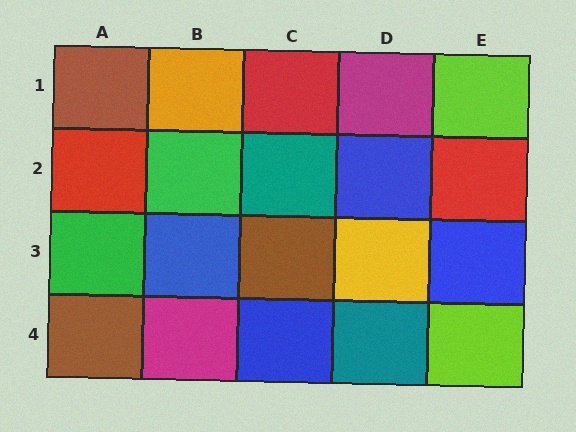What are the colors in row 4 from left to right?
Brown, magenta, blue, teal, lime.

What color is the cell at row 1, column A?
Brown.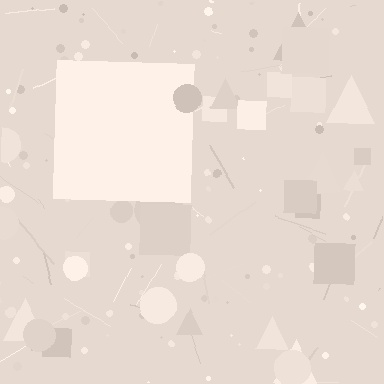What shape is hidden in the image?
A square is hidden in the image.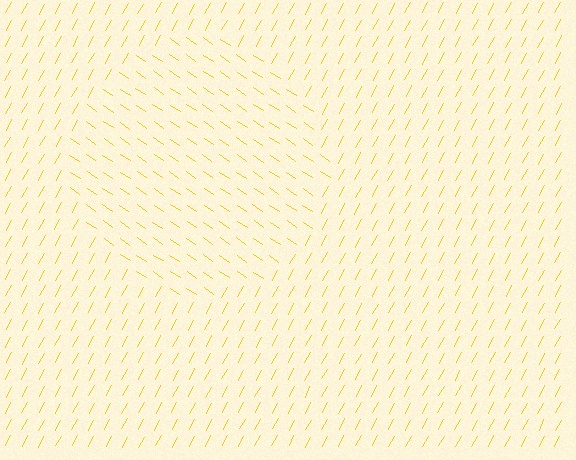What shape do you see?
I see a circle.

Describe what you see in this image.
The image is filled with small yellow line segments. A circle region in the image has lines oriented differently from the surrounding lines, creating a visible texture boundary.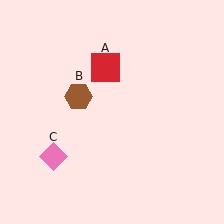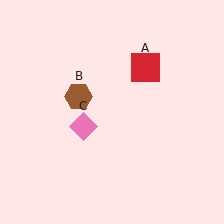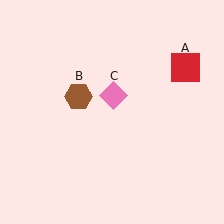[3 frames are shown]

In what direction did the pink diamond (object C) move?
The pink diamond (object C) moved up and to the right.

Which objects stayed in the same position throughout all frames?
Brown hexagon (object B) remained stationary.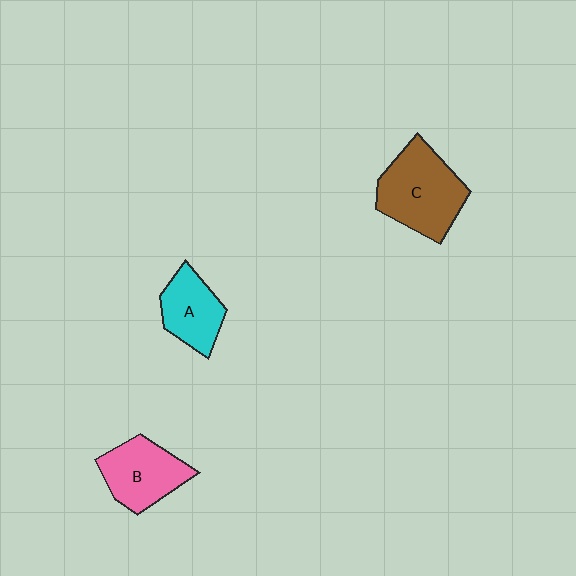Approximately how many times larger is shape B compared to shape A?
Approximately 1.2 times.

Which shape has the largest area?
Shape C (brown).